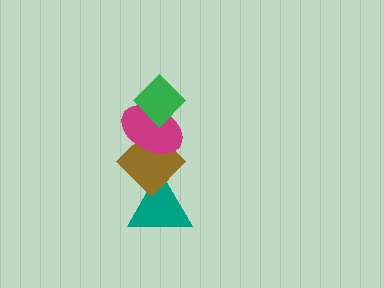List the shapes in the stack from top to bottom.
From top to bottom: the green diamond, the magenta ellipse, the brown diamond, the teal triangle.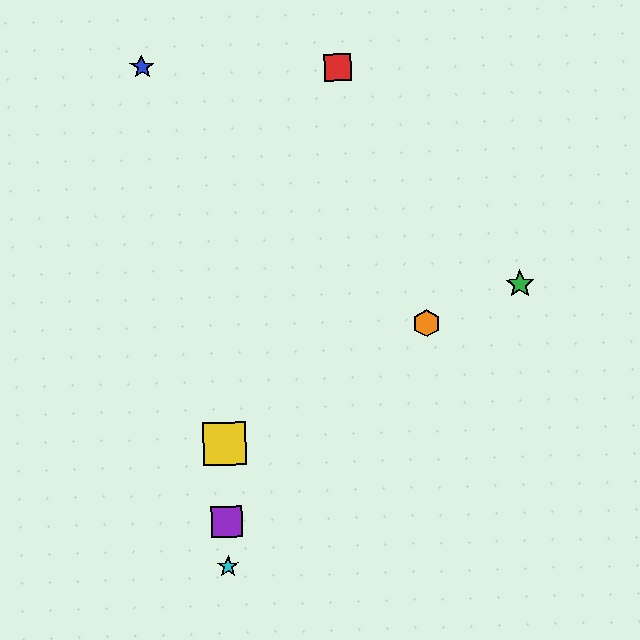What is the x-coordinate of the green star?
The green star is at x≈520.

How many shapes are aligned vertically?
3 shapes (the yellow square, the purple square, the cyan star) are aligned vertically.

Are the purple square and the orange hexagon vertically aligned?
No, the purple square is at x≈227 and the orange hexagon is at x≈427.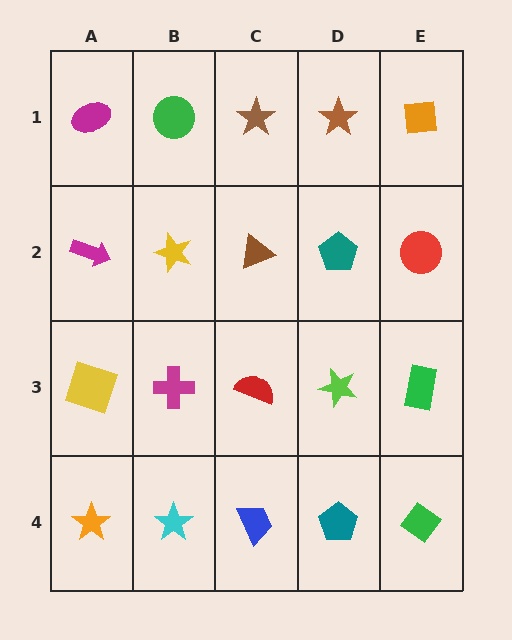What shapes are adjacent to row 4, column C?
A red semicircle (row 3, column C), a cyan star (row 4, column B), a teal pentagon (row 4, column D).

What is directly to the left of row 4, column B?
An orange star.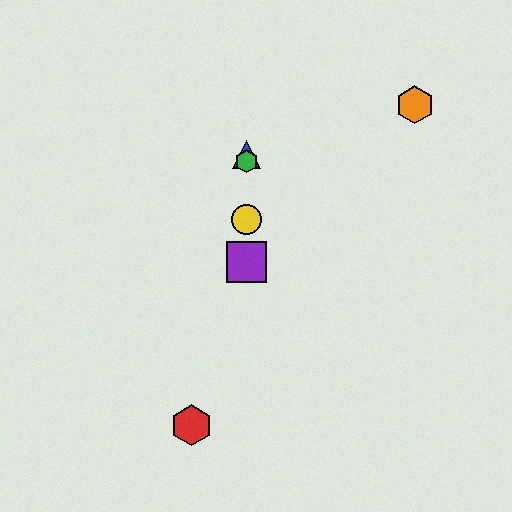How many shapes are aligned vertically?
4 shapes (the blue triangle, the green hexagon, the yellow circle, the purple square) are aligned vertically.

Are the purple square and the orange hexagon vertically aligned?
No, the purple square is at x≈247 and the orange hexagon is at x≈415.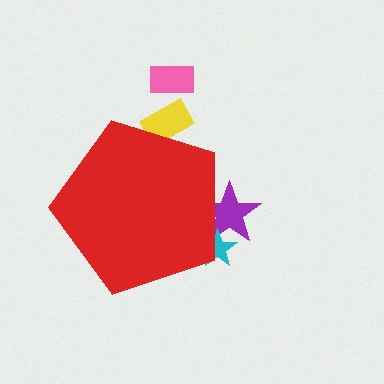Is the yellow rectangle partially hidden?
Yes, the yellow rectangle is partially hidden behind the red pentagon.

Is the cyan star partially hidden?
Yes, the cyan star is partially hidden behind the red pentagon.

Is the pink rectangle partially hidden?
No, the pink rectangle is fully visible.